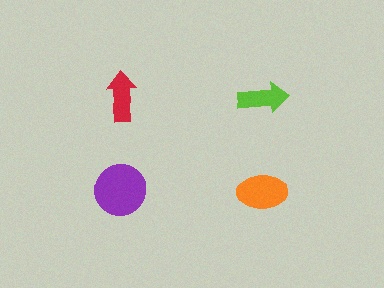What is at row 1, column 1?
A red arrow.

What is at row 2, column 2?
An orange ellipse.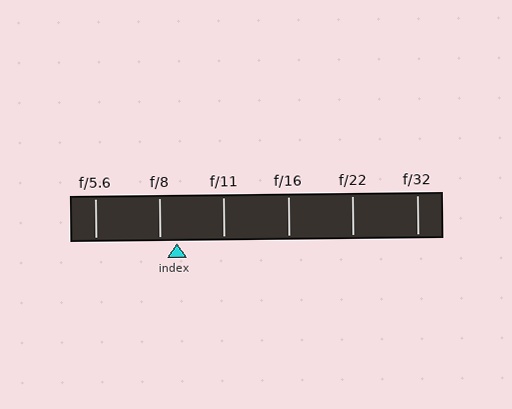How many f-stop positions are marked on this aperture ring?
There are 6 f-stop positions marked.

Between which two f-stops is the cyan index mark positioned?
The index mark is between f/8 and f/11.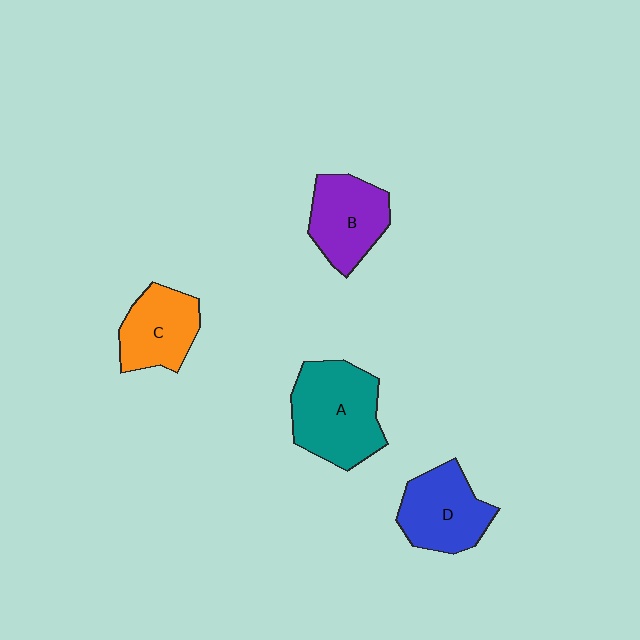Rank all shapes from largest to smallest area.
From largest to smallest: A (teal), D (blue), B (purple), C (orange).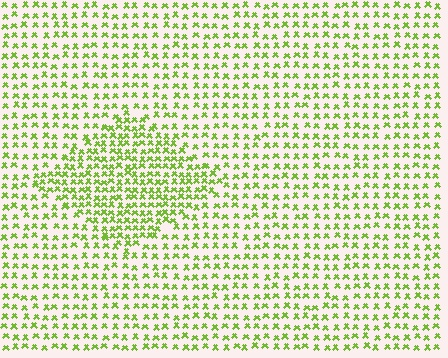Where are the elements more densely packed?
The elements are more densely packed inside the diamond boundary.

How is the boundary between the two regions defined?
The boundary is defined by a change in element density (approximately 1.7x ratio). All elements are the same color, size, and shape.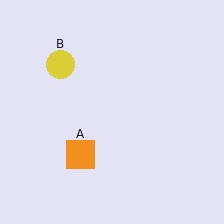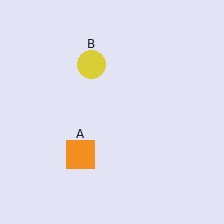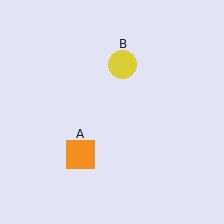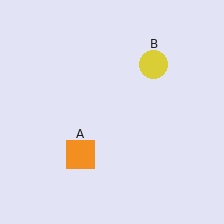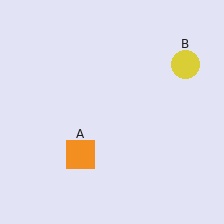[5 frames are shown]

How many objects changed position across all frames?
1 object changed position: yellow circle (object B).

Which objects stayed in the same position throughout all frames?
Orange square (object A) remained stationary.